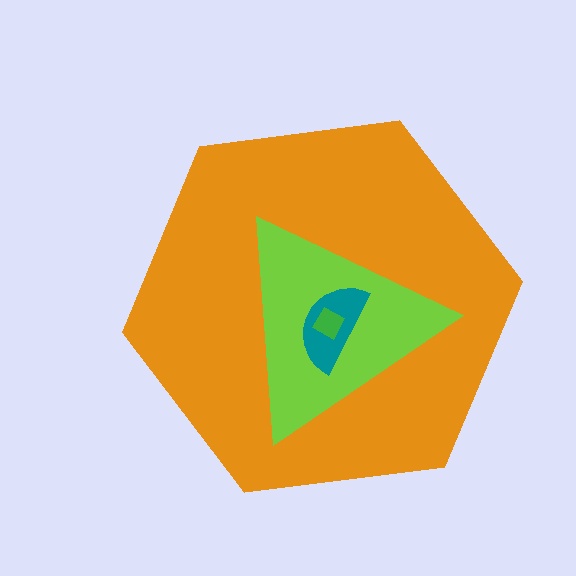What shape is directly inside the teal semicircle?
The green square.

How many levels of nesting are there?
4.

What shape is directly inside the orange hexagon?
The lime triangle.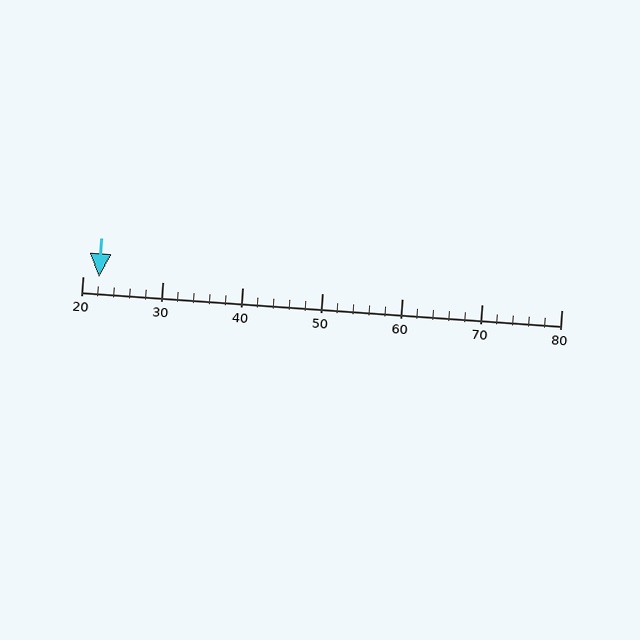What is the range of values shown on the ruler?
The ruler shows values from 20 to 80.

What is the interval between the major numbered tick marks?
The major tick marks are spaced 10 units apart.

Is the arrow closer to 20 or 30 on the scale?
The arrow is closer to 20.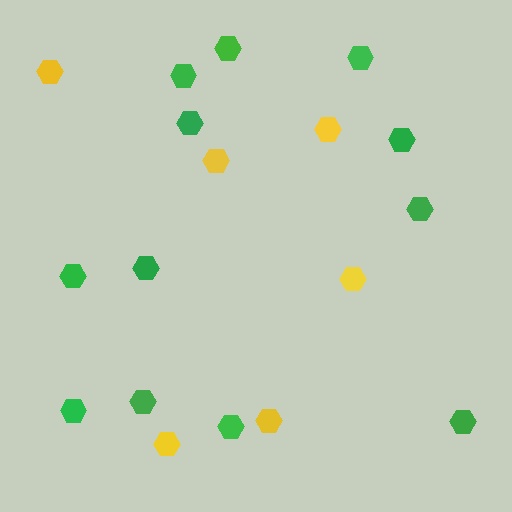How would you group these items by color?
There are 2 groups: one group of green hexagons (12) and one group of yellow hexagons (6).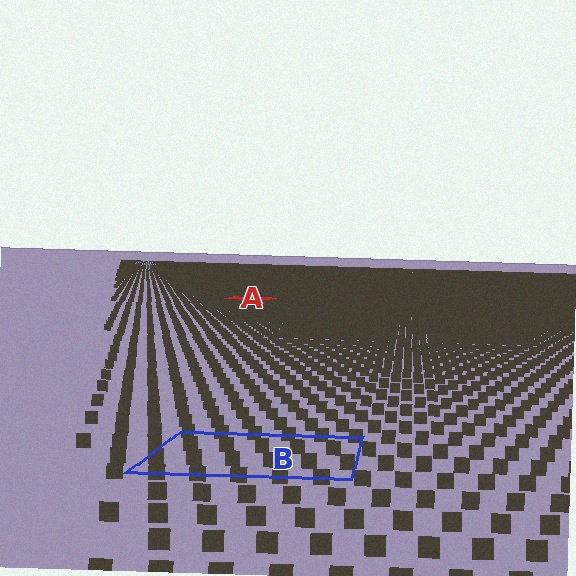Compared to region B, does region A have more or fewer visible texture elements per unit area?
Region A has more texture elements per unit area — they are packed more densely because it is farther away.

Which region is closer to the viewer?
Region B is closer. The texture elements there are larger and more spread out.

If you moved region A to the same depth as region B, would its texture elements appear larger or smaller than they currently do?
They would appear larger. At a closer depth, the same texture elements are projected at a bigger on-screen size.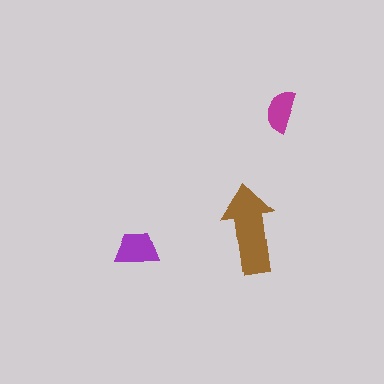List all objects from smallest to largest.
The magenta semicircle, the purple trapezoid, the brown arrow.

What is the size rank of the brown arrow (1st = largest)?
1st.